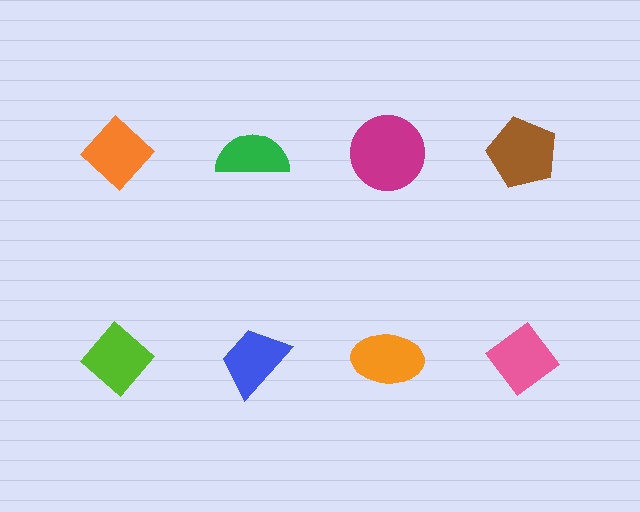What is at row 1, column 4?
A brown pentagon.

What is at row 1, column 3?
A magenta circle.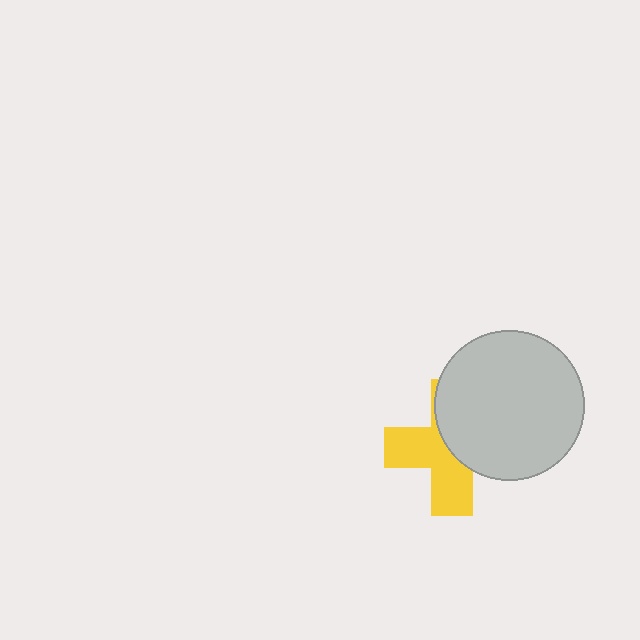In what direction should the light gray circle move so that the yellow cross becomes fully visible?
The light gray circle should move toward the upper-right. That is the shortest direction to clear the overlap and leave the yellow cross fully visible.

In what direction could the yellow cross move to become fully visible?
The yellow cross could move toward the lower-left. That would shift it out from behind the light gray circle entirely.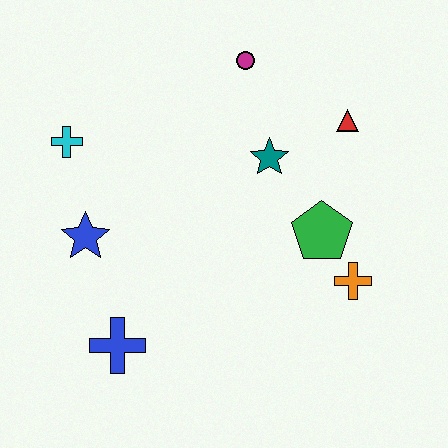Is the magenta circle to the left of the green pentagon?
Yes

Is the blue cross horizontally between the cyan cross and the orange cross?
Yes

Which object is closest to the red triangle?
The teal star is closest to the red triangle.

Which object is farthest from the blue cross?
The red triangle is farthest from the blue cross.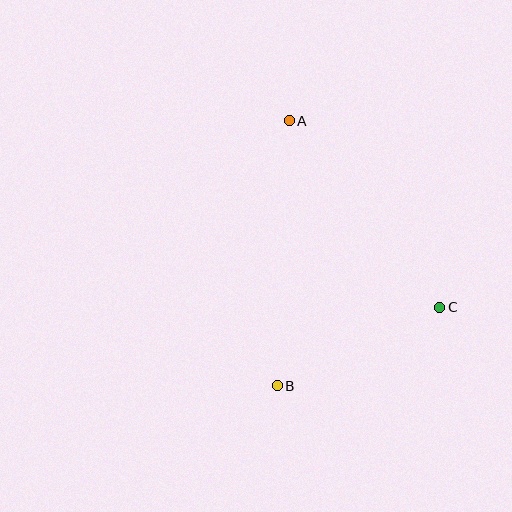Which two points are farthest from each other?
Points A and B are farthest from each other.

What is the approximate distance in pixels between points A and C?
The distance between A and C is approximately 240 pixels.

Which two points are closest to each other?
Points B and C are closest to each other.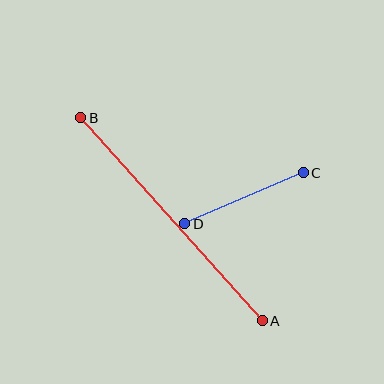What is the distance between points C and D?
The distance is approximately 129 pixels.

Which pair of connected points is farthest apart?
Points A and B are farthest apart.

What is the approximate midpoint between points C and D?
The midpoint is at approximately (244, 198) pixels.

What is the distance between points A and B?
The distance is approximately 272 pixels.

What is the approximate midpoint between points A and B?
The midpoint is at approximately (172, 219) pixels.